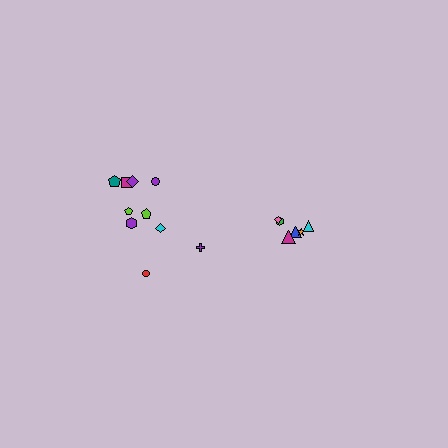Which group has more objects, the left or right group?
The left group.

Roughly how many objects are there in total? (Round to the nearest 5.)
Roughly 15 objects in total.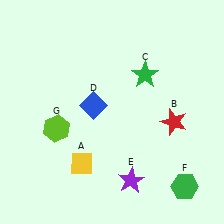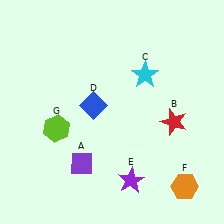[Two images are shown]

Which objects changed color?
A changed from yellow to purple. C changed from green to cyan. F changed from green to orange.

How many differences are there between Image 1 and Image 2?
There are 3 differences between the two images.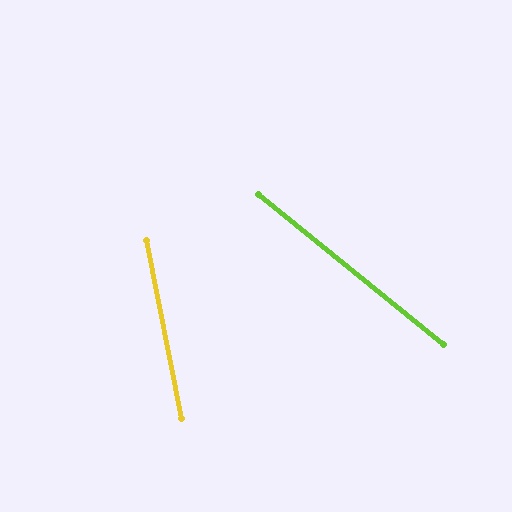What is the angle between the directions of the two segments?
Approximately 40 degrees.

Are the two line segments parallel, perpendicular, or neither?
Neither parallel nor perpendicular — they differ by about 40°.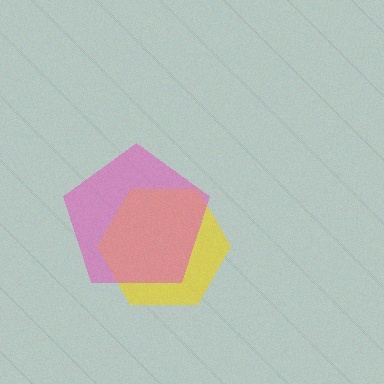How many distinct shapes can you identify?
There are 2 distinct shapes: a yellow hexagon, a pink pentagon.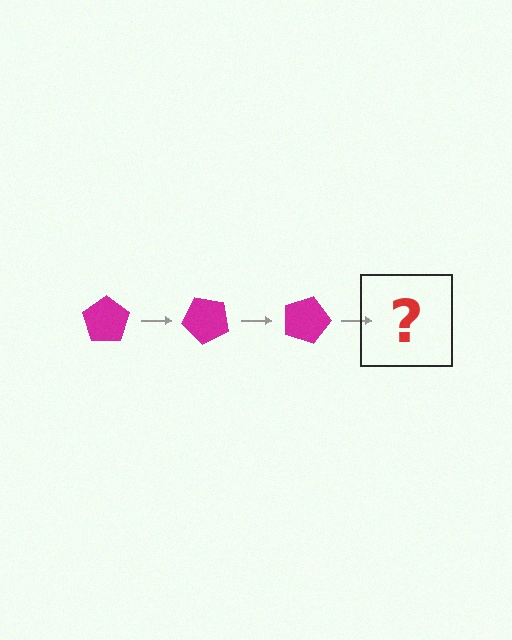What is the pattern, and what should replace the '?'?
The pattern is that the pentagon rotates 45 degrees each step. The '?' should be a magenta pentagon rotated 135 degrees.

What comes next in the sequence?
The next element should be a magenta pentagon rotated 135 degrees.